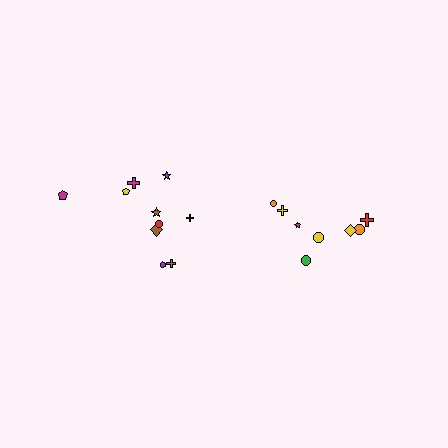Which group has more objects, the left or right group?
The left group.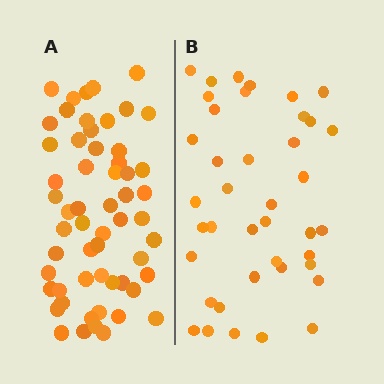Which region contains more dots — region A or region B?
Region A (the left region) has more dots.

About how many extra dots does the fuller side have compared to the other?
Region A has approximately 15 more dots than region B.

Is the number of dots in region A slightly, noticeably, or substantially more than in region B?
Region A has noticeably more, but not dramatically so. The ratio is roughly 1.4 to 1.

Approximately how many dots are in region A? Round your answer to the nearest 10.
About 60 dots. (The exact count is 57, which rounds to 60.)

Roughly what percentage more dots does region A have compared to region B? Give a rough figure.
About 40% more.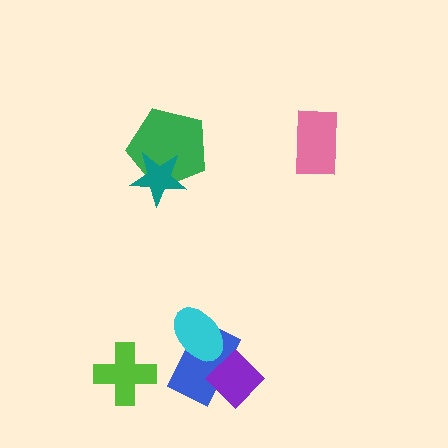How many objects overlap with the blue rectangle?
2 objects overlap with the blue rectangle.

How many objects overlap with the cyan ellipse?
1 object overlaps with the cyan ellipse.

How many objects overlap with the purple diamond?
1 object overlaps with the purple diamond.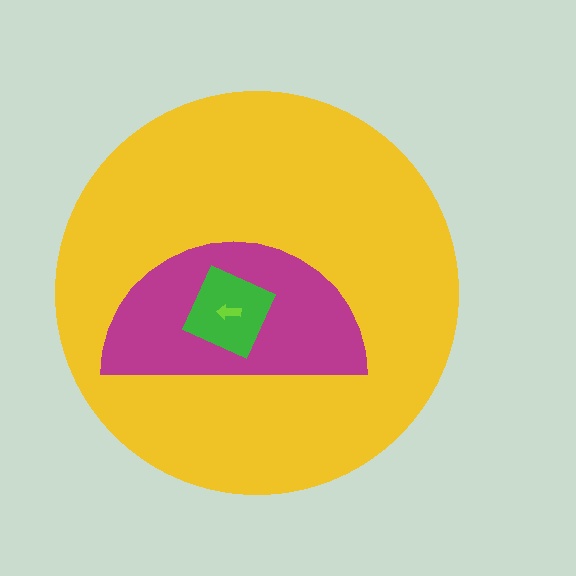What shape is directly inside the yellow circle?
The magenta semicircle.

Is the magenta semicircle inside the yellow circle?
Yes.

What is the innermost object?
The lime arrow.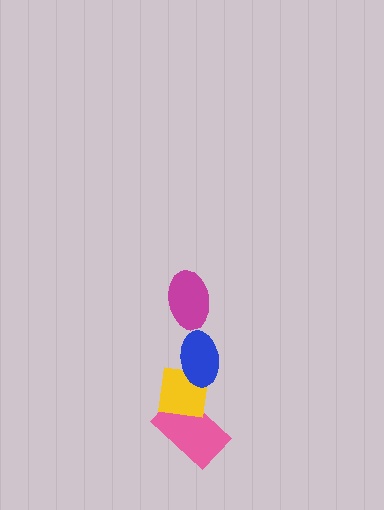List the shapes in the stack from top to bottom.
From top to bottom: the magenta ellipse, the blue ellipse, the yellow square, the pink rectangle.